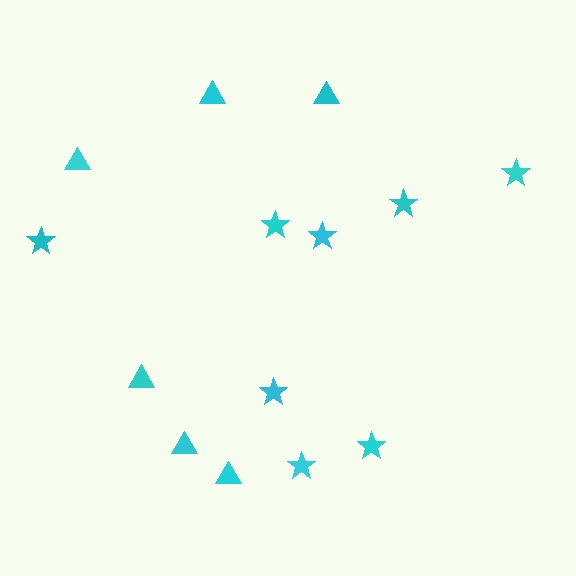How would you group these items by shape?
There are 2 groups: one group of triangles (6) and one group of stars (8).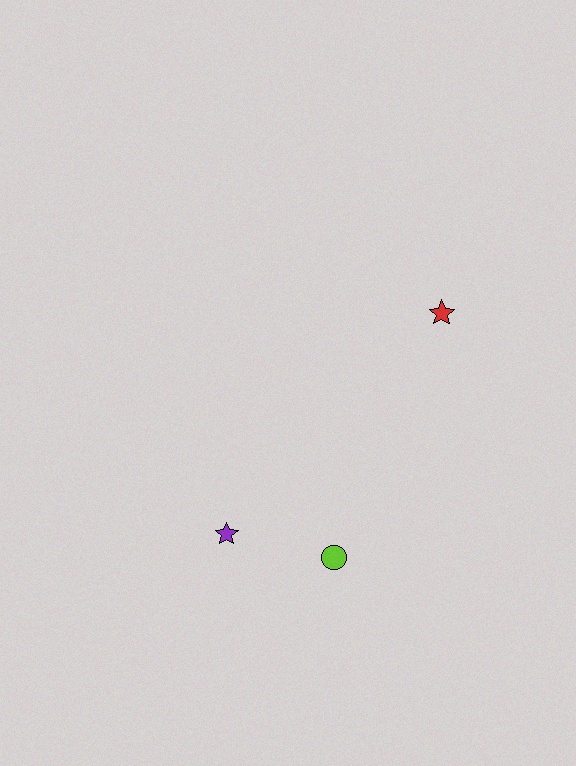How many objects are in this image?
There are 3 objects.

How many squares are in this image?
There are no squares.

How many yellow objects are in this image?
There are no yellow objects.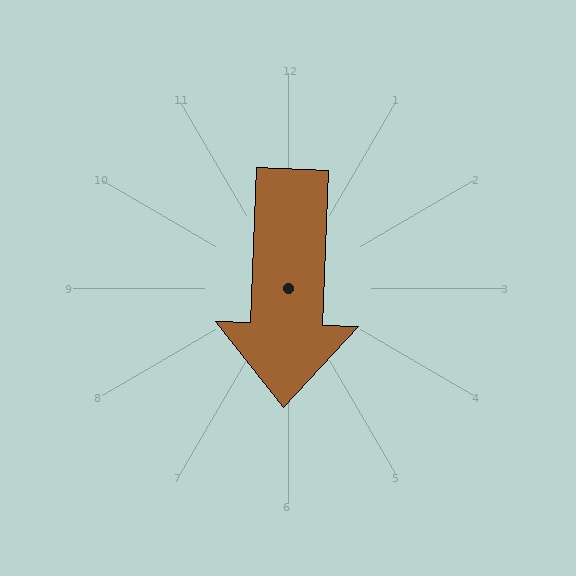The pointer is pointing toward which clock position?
Roughly 6 o'clock.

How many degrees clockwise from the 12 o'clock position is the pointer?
Approximately 182 degrees.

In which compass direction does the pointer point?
South.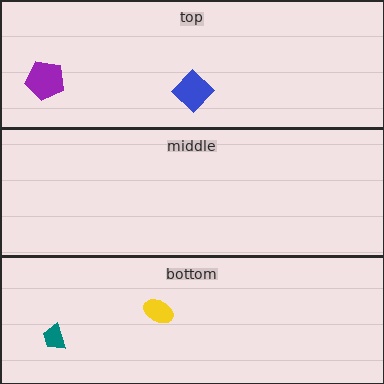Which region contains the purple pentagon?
The top region.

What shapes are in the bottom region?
The teal trapezoid, the yellow ellipse.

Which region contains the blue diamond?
The top region.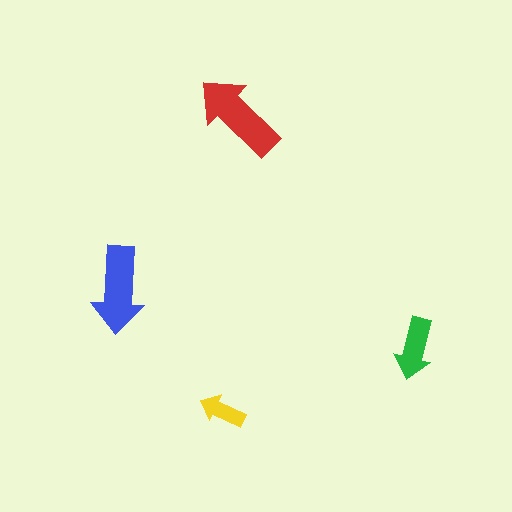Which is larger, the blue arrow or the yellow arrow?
The blue one.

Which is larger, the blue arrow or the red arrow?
The red one.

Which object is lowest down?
The yellow arrow is bottommost.